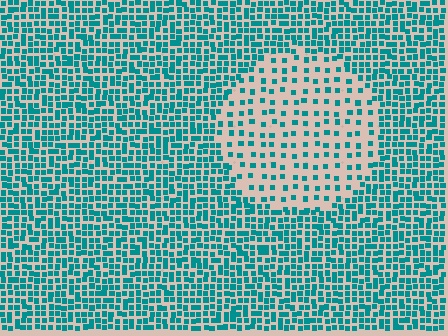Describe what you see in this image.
The image contains small teal elements arranged at two different densities. A circle-shaped region is visible where the elements are less densely packed than the surrounding area.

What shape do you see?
I see a circle.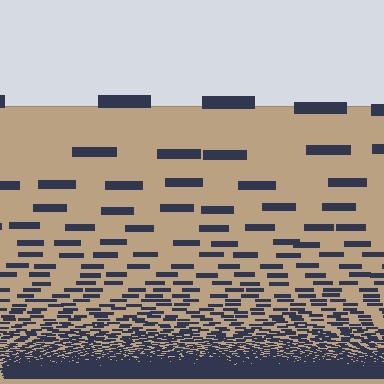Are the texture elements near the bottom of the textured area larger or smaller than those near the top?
Smaller. The gradient is inverted — elements near the bottom are smaller and denser.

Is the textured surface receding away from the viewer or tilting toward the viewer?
The surface appears to tilt toward the viewer. Texture elements get larger and sparser toward the top.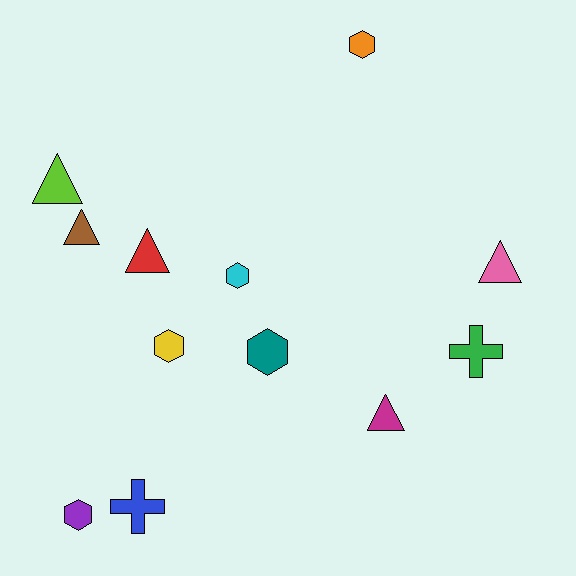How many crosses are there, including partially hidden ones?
There are 2 crosses.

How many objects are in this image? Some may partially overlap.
There are 12 objects.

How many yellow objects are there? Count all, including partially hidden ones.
There is 1 yellow object.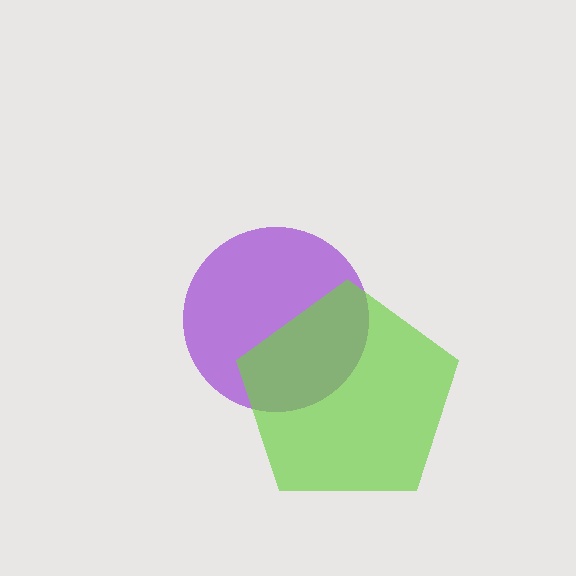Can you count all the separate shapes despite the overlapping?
Yes, there are 2 separate shapes.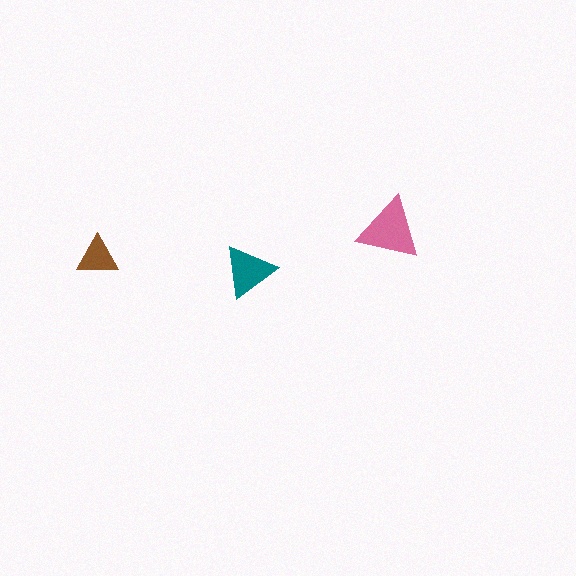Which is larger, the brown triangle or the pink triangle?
The pink one.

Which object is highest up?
The pink triangle is topmost.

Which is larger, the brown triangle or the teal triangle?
The teal one.